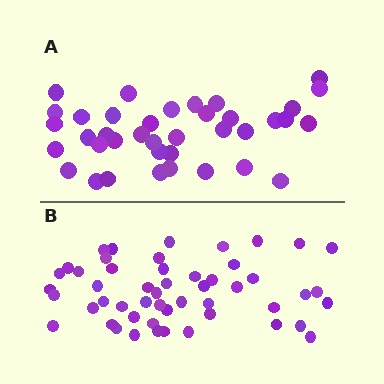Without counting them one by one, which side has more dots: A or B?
Region B (the bottom region) has more dots.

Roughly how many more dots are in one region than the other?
Region B has approximately 15 more dots than region A.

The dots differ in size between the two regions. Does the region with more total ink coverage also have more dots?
No. Region A has more total ink coverage because its dots are larger, but region B actually contains more individual dots. Total area can be misleading — the number of items is what matters here.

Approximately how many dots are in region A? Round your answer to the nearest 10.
About 40 dots. (The exact count is 38, which rounds to 40.)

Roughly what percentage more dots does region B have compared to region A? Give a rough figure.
About 35% more.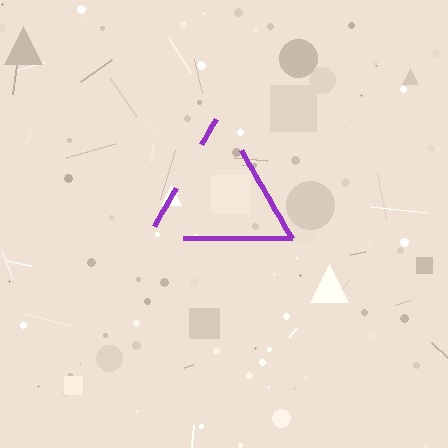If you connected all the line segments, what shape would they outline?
They would outline a triangle.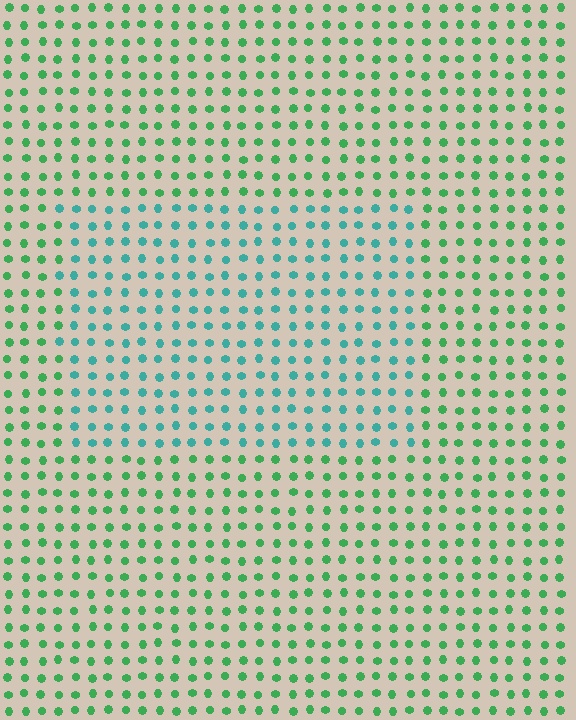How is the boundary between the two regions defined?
The boundary is defined purely by a slight shift in hue (about 40 degrees). Spacing, size, and orientation are identical on both sides.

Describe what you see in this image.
The image is filled with small green elements in a uniform arrangement. A rectangle-shaped region is visible where the elements are tinted to a slightly different hue, forming a subtle color boundary.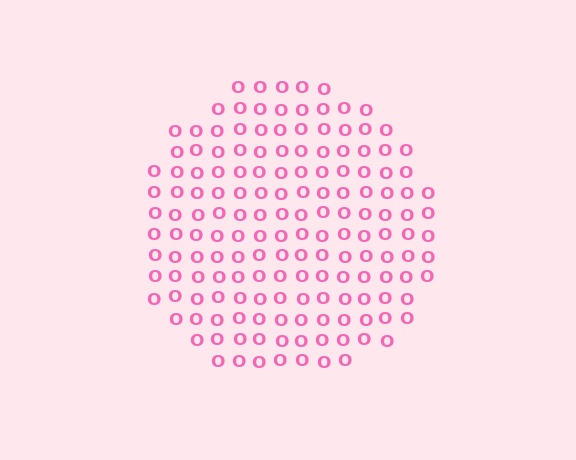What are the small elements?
The small elements are letter O's.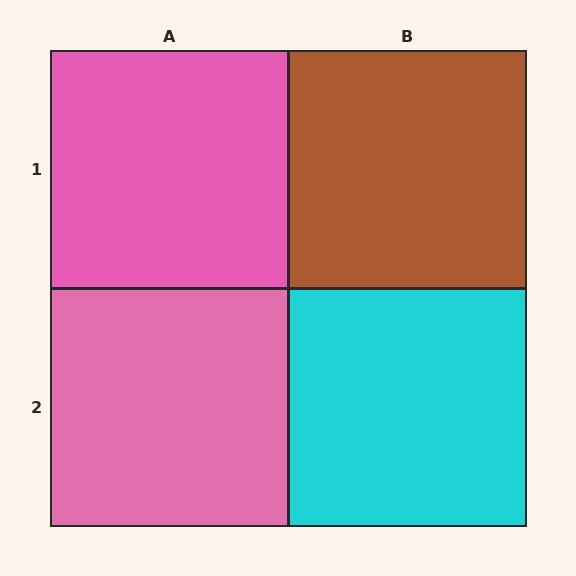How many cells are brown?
1 cell is brown.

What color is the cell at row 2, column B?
Cyan.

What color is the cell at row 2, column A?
Pink.